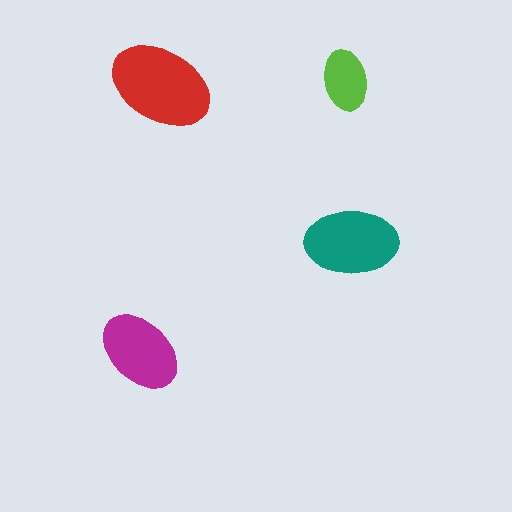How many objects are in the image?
There are 4 objects in the image.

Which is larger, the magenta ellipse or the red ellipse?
The red one.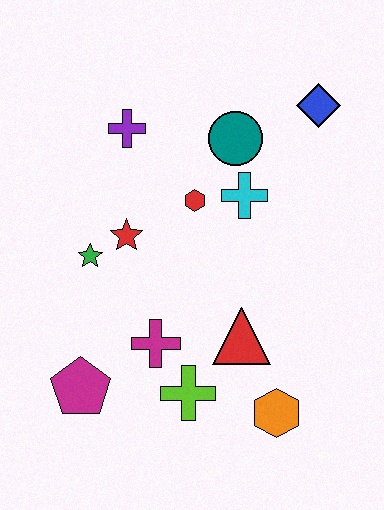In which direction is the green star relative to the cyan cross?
The green star is to the left of the cyan cross.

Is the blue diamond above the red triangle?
Yes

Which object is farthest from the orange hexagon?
The purple cross is farthest from the orange hexagon.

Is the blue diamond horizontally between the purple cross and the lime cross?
No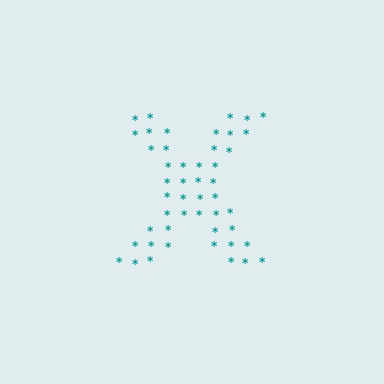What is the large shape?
The large shape is the letter X.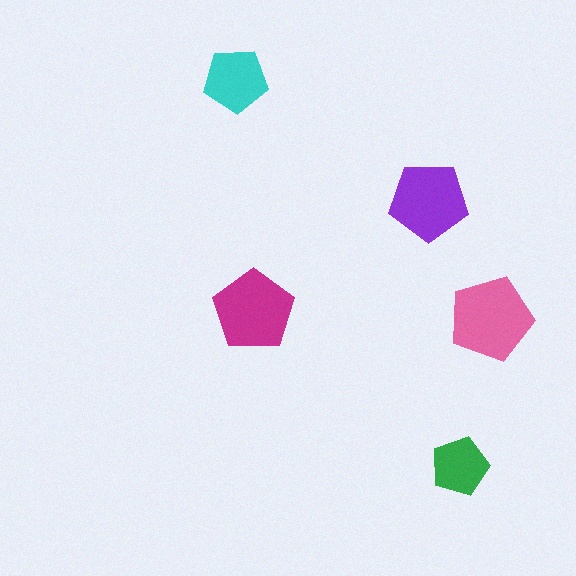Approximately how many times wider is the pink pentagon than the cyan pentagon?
About 1.5 times wider.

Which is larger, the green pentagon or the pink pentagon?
The pink one.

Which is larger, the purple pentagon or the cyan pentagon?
The purple one.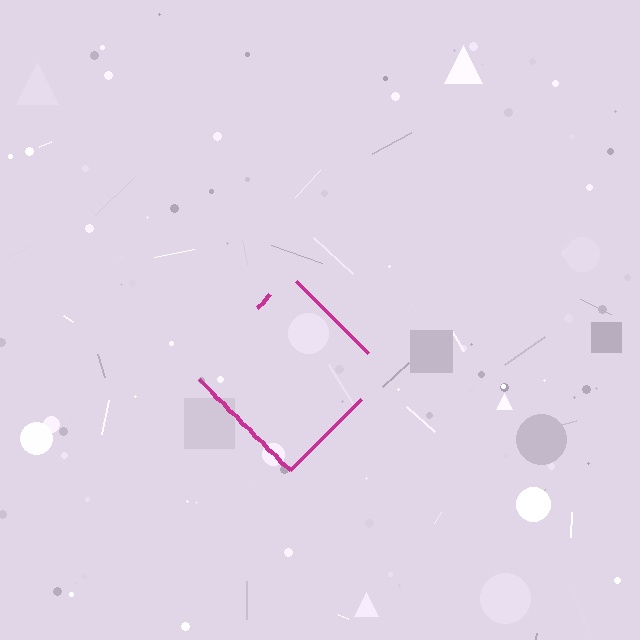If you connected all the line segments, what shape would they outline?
They would outline a diamond.